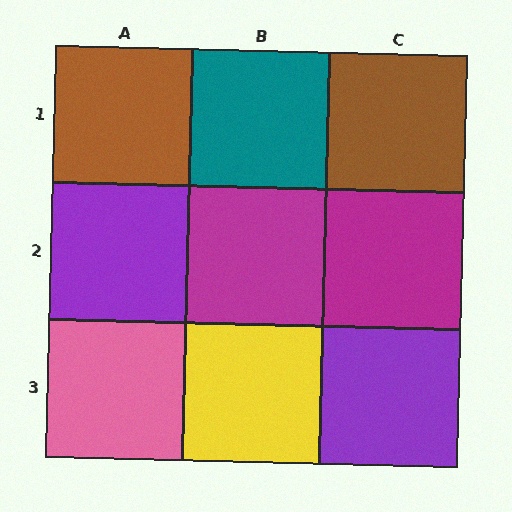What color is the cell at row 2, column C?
Magenta.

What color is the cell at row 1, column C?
Brown.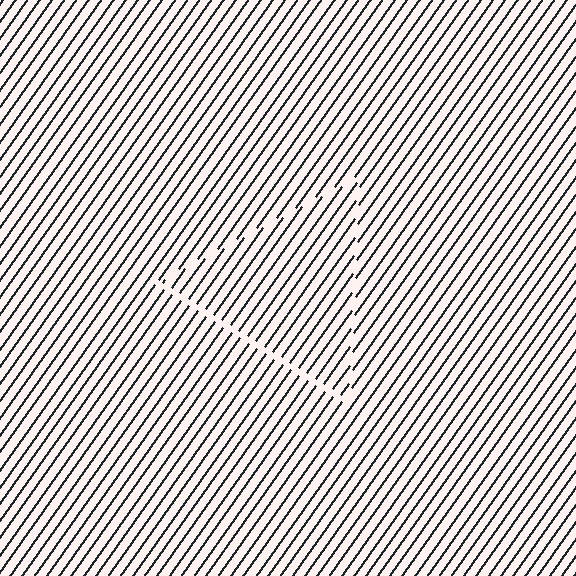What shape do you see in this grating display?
An illusory triangle. The interior of the shape contains the same grating, shifted by half a period — the contour is defined by the phase discontinuity where line-ends from the inner and outer gratings abut.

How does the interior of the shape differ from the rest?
The interior of the shape contains the same grating, shifted by half a period — the contour is defined by the phase discontinuity where line-ends from the inner and outer gratings abut.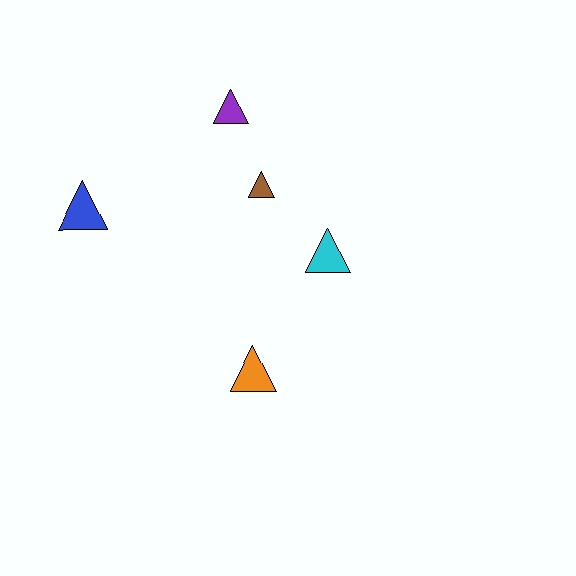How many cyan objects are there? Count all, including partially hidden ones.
There is 1 cyan object.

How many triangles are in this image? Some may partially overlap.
There are 5 triangles.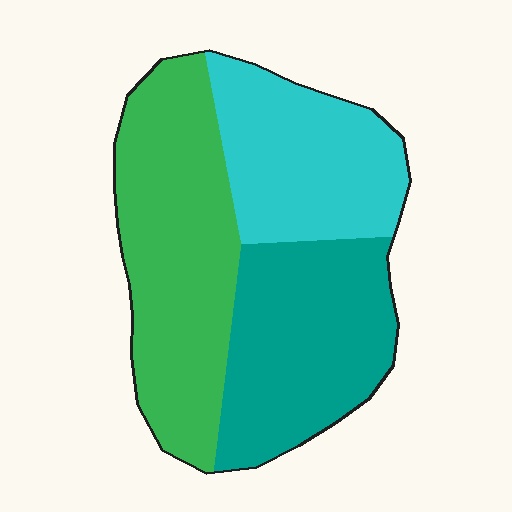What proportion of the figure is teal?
Teal covers 33% of the figure.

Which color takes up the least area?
Cyan, at roughly 30%.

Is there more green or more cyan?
Green.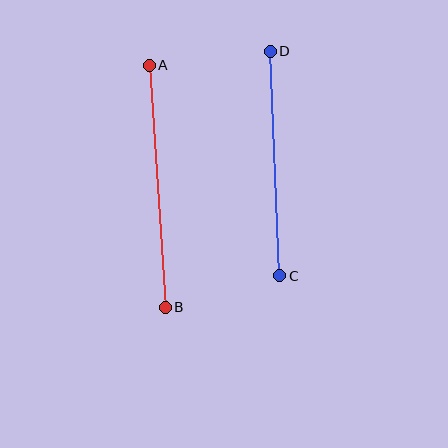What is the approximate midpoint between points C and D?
The midpoint is at approximately (275, 163) pixels.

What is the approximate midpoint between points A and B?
The midpoint is at approximately (157, 186) pixels.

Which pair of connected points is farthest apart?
Points A and B are farthest apart.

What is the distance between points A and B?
The distance is approximately 243 pixels.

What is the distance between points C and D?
The distance is approximately 225 pixels.